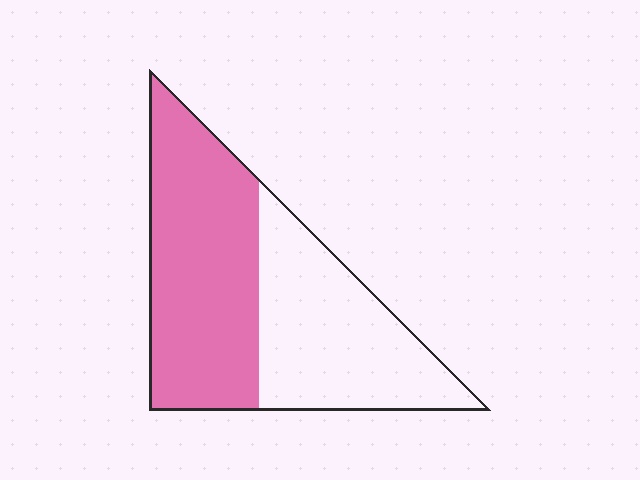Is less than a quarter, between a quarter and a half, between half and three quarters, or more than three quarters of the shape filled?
Between half and three quarters.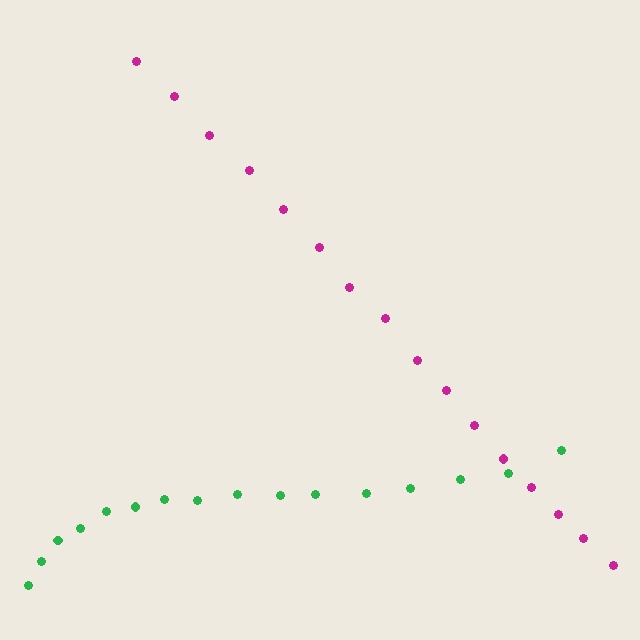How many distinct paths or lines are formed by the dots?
There are 2 distinct paths.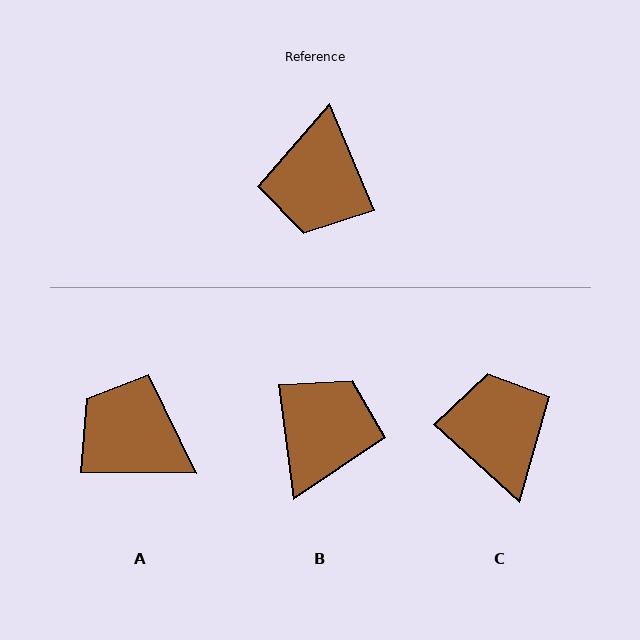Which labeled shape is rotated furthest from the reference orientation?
B, about 165 degrees away.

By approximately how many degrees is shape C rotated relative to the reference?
Approximately 155 degrees clockwise.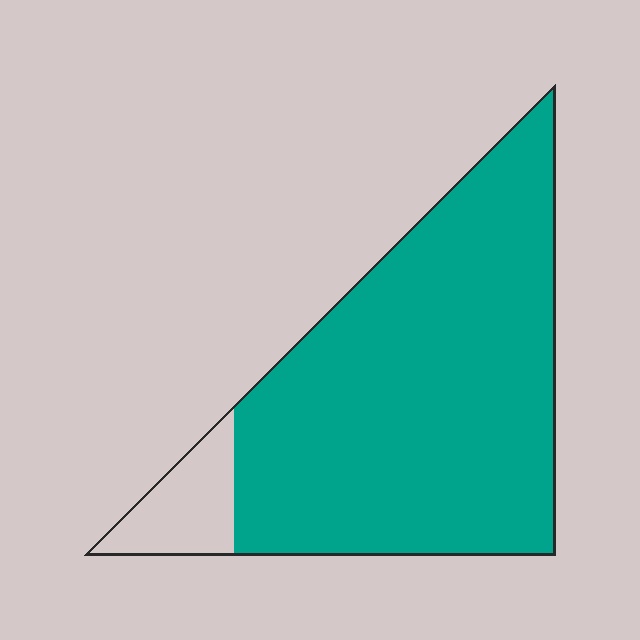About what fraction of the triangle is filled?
About nine tenths (9/10).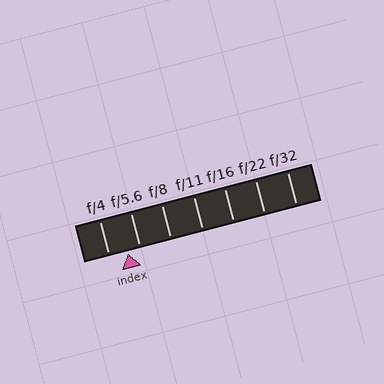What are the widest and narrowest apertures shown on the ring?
The widest aperture shown is f/4 and the narrowest is f/32.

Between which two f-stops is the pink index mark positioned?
The index mark is between f/4 and f/5.6.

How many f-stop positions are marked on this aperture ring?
There are 7 f-stop positions marked.